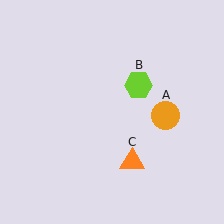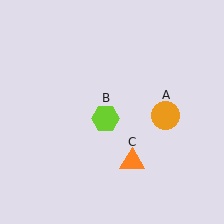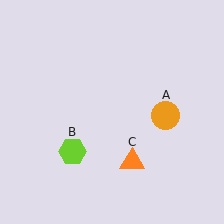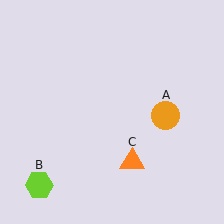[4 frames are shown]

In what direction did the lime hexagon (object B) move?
The lime hexagon (object B) moved down and to the left.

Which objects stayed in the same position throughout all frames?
Orange circle (object A) and orange triangle (object C) remained stationary.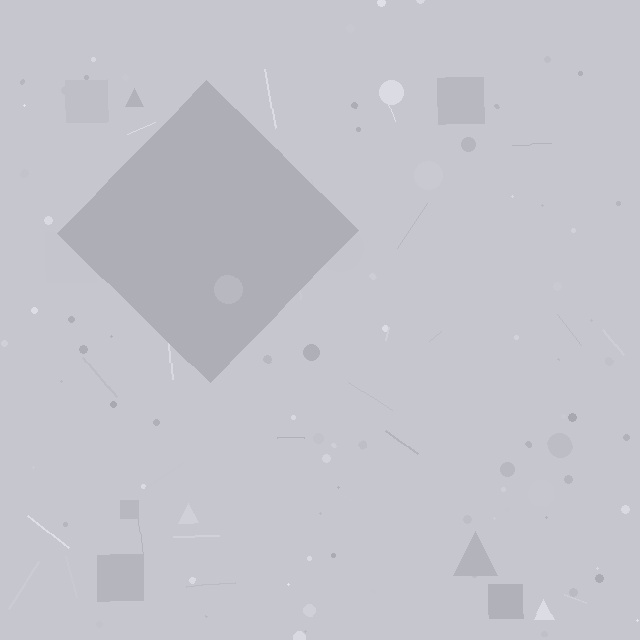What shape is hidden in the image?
A diamond is hidden in the image.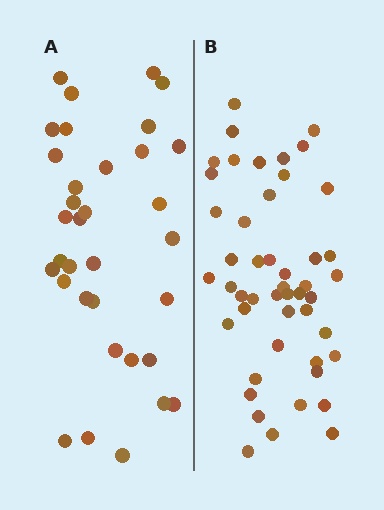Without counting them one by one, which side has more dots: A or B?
Region B (the right region) has more dots.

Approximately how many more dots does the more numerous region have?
Region B has approximately 15 more dots than region A.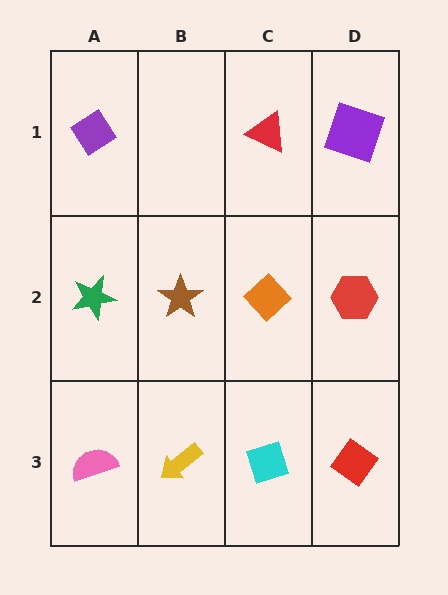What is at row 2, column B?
A brown star.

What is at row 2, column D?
A red hexagon.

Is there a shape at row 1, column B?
No, that cell is empty.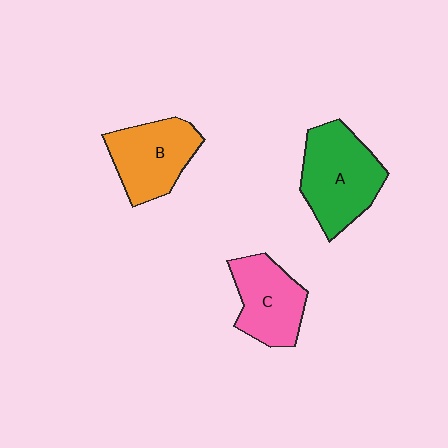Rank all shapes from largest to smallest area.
From largest to smallest: A (green), B (orange), C (pink).